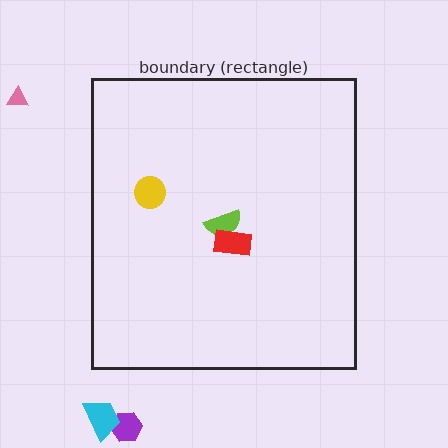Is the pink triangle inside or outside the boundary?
Outside.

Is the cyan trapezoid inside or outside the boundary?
Outside.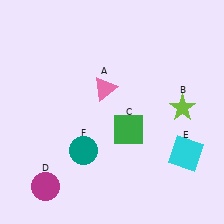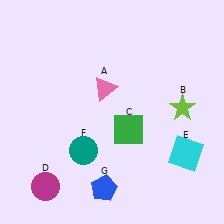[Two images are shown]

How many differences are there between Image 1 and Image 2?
There is 1 difference between the two images.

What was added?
A blue pentagon (G) was added in Image 2.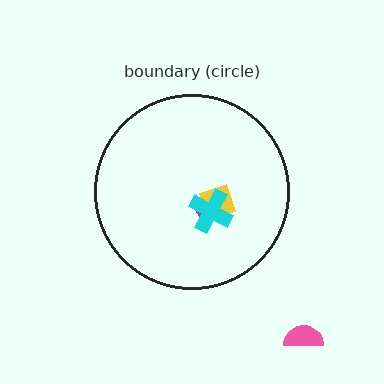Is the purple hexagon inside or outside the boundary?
Inside.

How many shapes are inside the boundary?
3 inside, 1 outside.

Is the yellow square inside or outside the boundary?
Inside.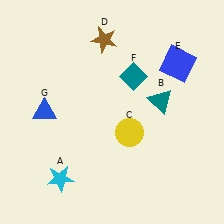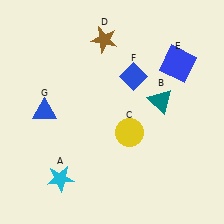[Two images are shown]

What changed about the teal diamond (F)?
In Image 1, F is teal. In Image 2, it changed to blue.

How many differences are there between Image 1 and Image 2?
There is 1 difference between the two images.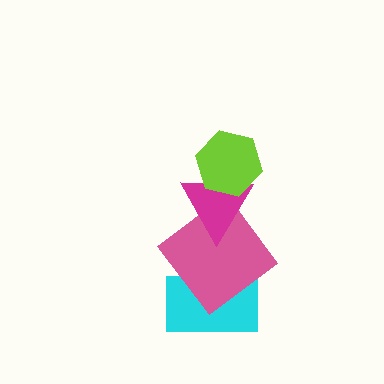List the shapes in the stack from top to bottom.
From top to bottom: the lime hexagon, the magenta triangle, the pink diamond, the cyan rectangle.